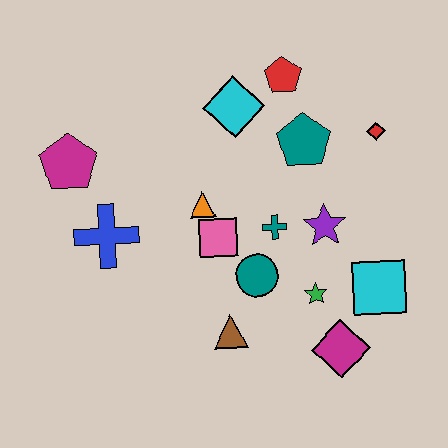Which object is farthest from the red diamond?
The magenta pentagon is farthest from the red diamond.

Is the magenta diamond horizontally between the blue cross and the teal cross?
No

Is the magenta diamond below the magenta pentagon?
Yes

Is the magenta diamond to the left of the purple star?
No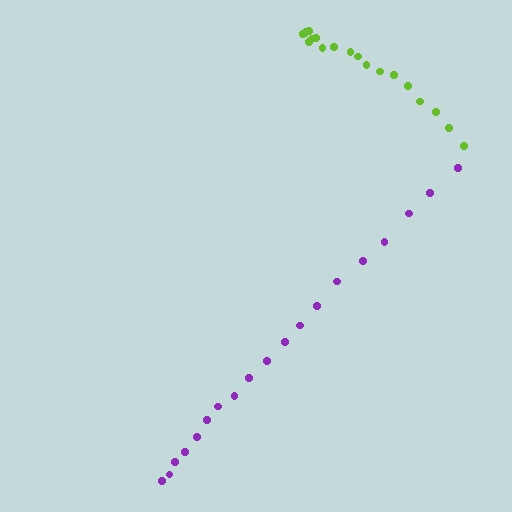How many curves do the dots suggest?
There are 2 distinct paths.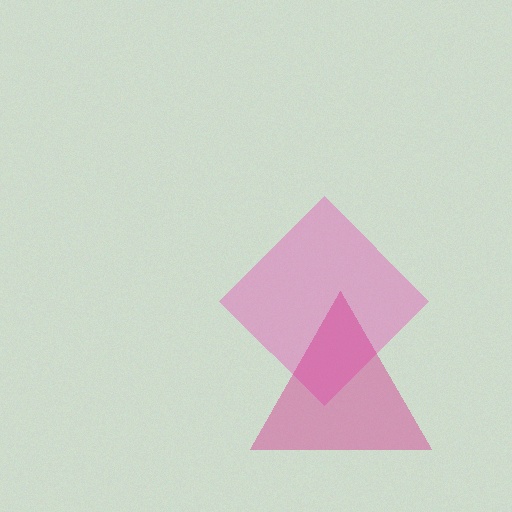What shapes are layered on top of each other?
The layered shapes are: a pink diamond, a magenta triangle.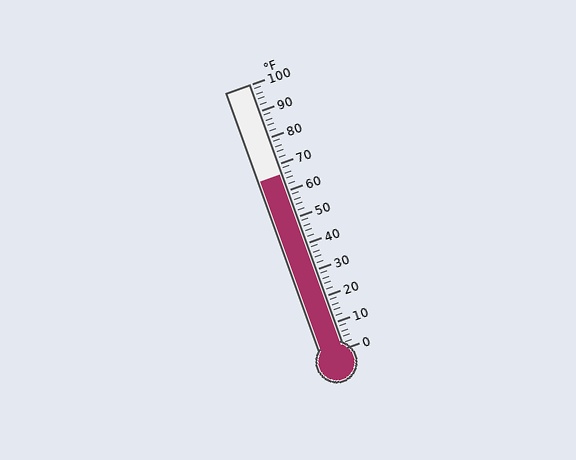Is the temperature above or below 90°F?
The temperature is below 90°F.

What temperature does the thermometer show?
The thermometer shows approximately 66°F.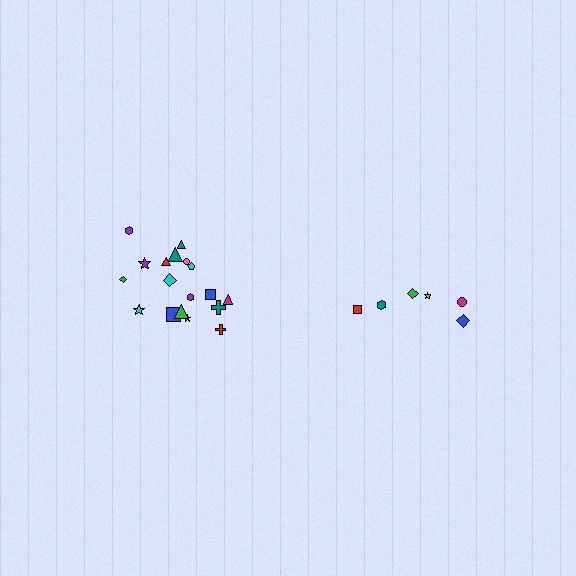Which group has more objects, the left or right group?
The left group.